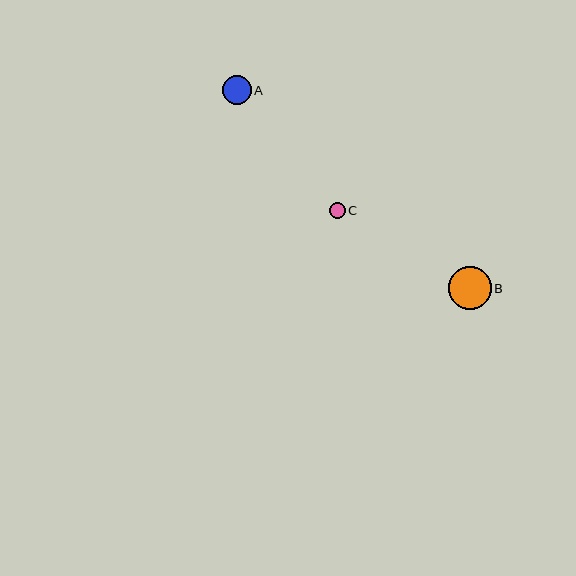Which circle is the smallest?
Circle C is the smallest with a size of approximately 16 pixels.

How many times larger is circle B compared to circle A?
Circle B is approximately 1.5 times the size of circle A.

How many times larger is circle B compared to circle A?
Circle B is approximately 1.5 times the size of circle A.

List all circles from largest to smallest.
From largest to smallest: B, A, C.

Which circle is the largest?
Circle B is the largest with a size of approximately 43 pixels.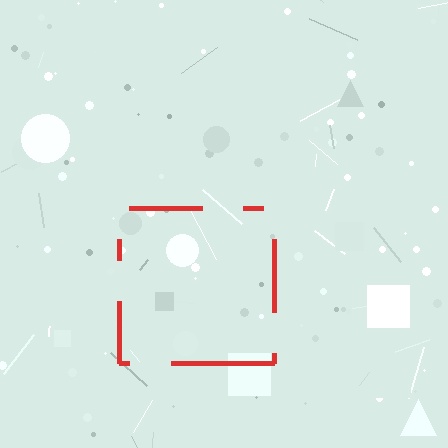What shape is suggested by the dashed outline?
The dashed outline suggests a square.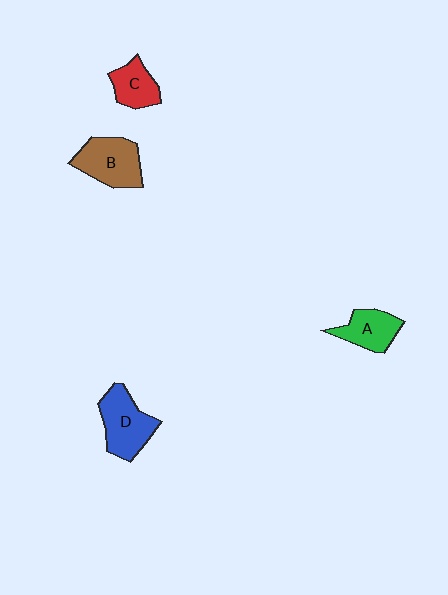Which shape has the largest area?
Shape D (blue).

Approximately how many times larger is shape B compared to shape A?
Approximately 1.4 times.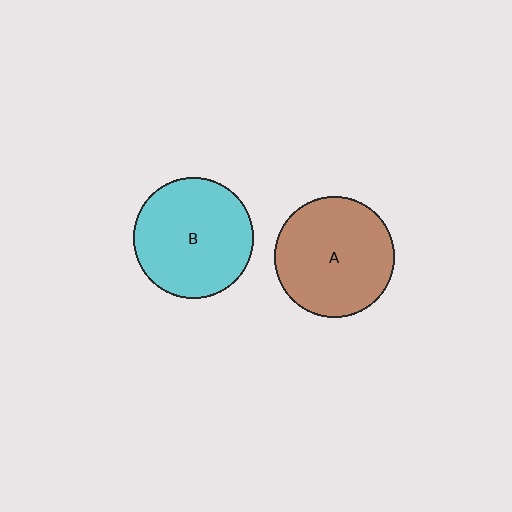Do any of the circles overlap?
No, none of the circles overlap.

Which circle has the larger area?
Circle B (cyan).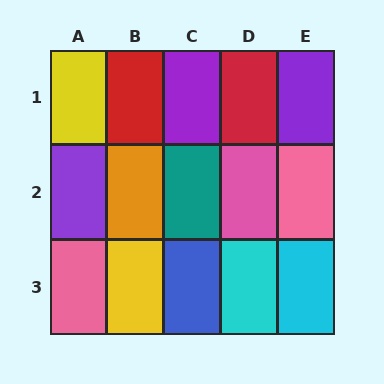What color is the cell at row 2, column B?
Orange.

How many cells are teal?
1 cell is teal.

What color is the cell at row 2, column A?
Purple.